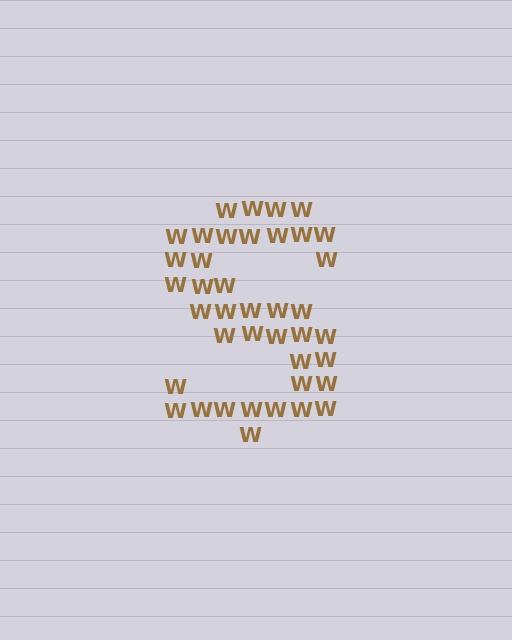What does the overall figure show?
The overall figure shows the letter S.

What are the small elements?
The small elements are letter W's.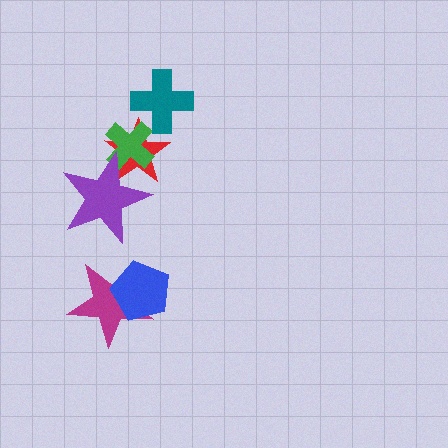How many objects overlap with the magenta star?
1 object overlaps with the magenta star.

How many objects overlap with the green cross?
2 objects overlap with the green cross.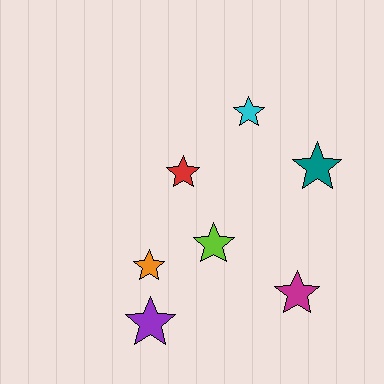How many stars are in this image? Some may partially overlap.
There are 7 stars.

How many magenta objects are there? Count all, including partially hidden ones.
There is 1 magenta object.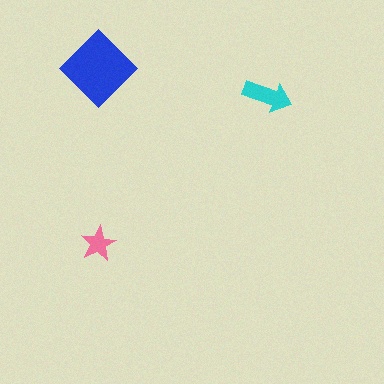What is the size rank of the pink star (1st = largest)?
3rd.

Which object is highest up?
The blue diamond is topmost.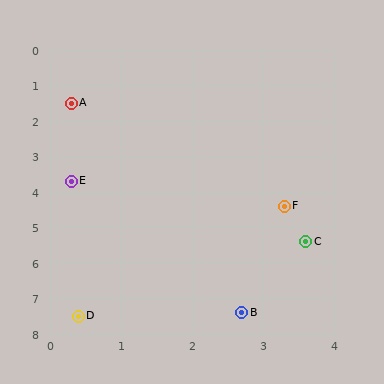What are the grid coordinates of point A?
Point A is at approximately (0.3, 1.5).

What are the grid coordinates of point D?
Point D is at approximately (0.4, 7.5).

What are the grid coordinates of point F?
Point F is at approximately (3.3, 4.4).